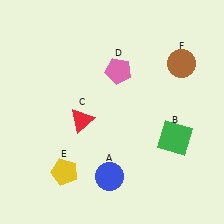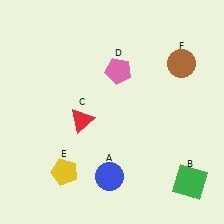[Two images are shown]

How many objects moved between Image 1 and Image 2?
1 object moved between the two images.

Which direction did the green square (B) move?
The green square (B) moved down.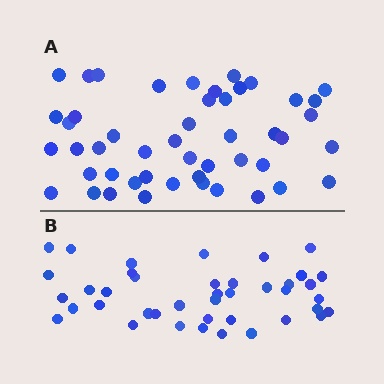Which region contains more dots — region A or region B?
Region A (the top region) has more dots.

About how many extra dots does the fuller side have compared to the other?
Region A has roughly 8 or so more dots than region B.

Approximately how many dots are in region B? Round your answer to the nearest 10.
About 40 dots. (The exact count is 41, which rounds to 40.)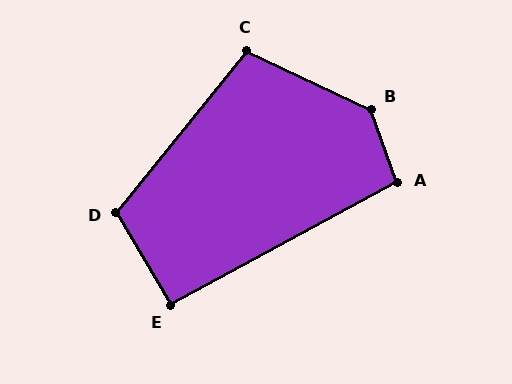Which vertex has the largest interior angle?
B, at approximately 135 degrees.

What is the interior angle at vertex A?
Approximately 99 degrees (obtuse).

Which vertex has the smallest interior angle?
E, at approximately 92 degrees.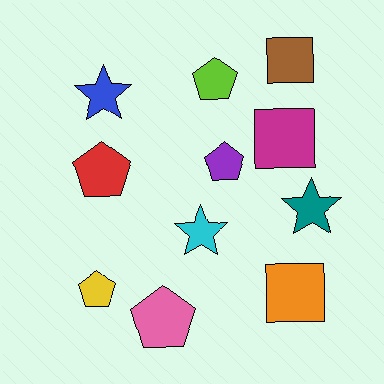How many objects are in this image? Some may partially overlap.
There are 11 objects.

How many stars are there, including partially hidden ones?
There are 3 stars.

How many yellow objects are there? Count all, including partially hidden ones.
There is 1 yellow object.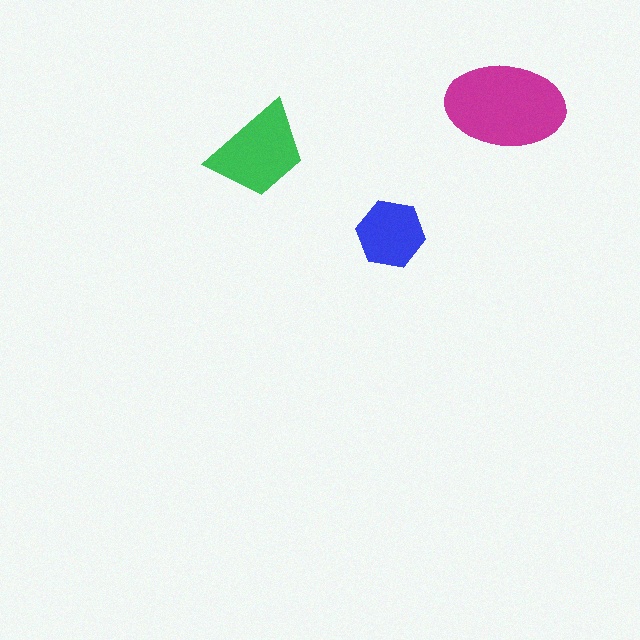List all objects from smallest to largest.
The blue hexagon, the green trapezoid, the magenta ellipse.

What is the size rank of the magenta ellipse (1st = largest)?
1st.